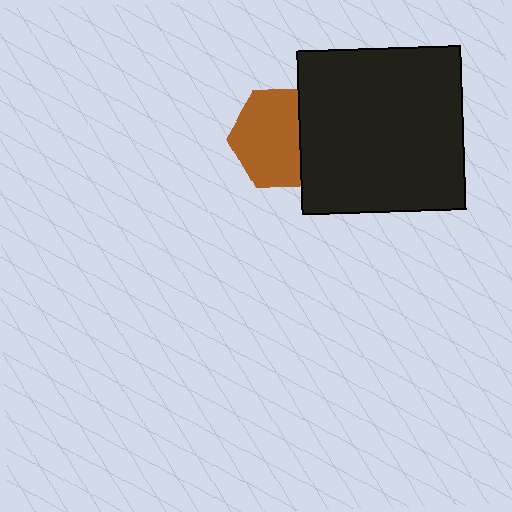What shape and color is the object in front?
The object in front is a black square.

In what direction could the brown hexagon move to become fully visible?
The brown hexagon could move left. That would shift it out from behind the black square entirely.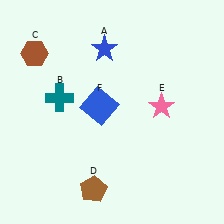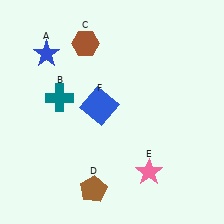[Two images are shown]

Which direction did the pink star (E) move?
The pink star (E) moved down.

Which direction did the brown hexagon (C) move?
The brown hexagon (C) moved right.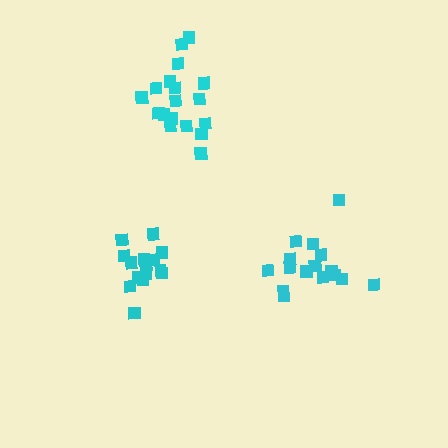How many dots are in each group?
Group 1: 16 dots, Group 2: 18 dots, Group 3: 15 dots (49 total).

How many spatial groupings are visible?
There are 3 spatial groupings.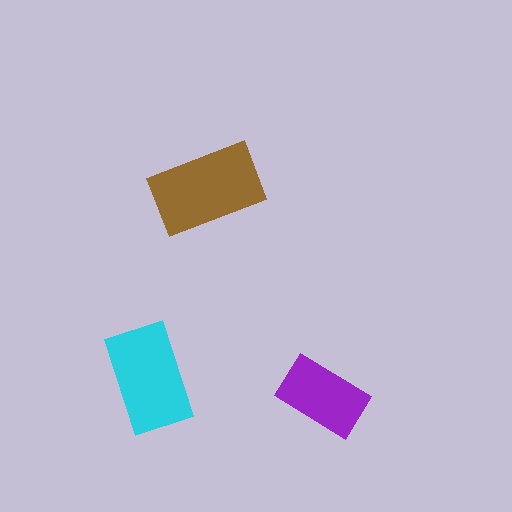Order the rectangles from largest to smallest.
the brown one, the cyan one, the purple one.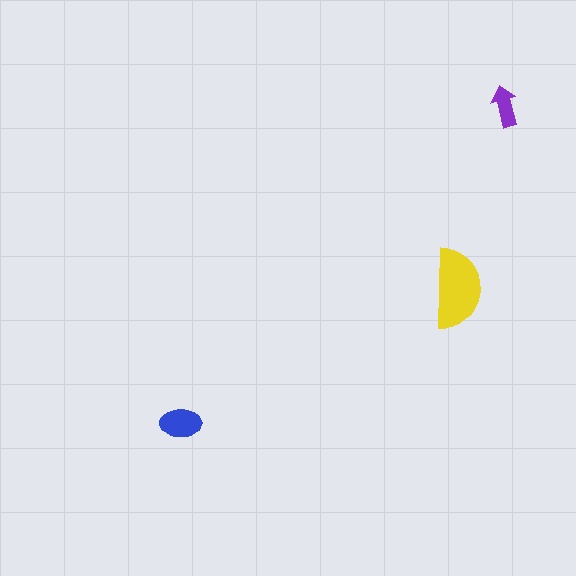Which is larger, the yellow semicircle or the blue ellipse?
The yellow semicircle.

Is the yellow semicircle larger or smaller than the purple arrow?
Larger.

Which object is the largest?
The yellow semicircle.